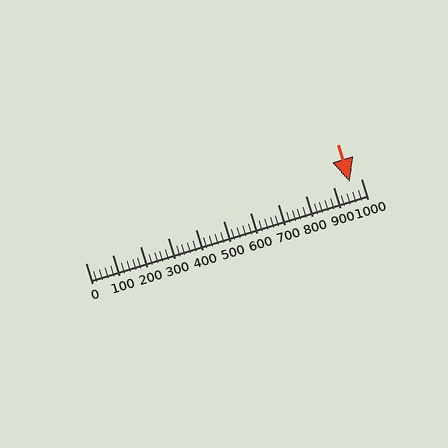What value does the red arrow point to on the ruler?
The red arrow points to approximately 960.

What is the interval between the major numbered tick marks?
The major tick marks are spaced 100 units apart.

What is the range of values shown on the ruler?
The ruler shows values from 0 to 1000.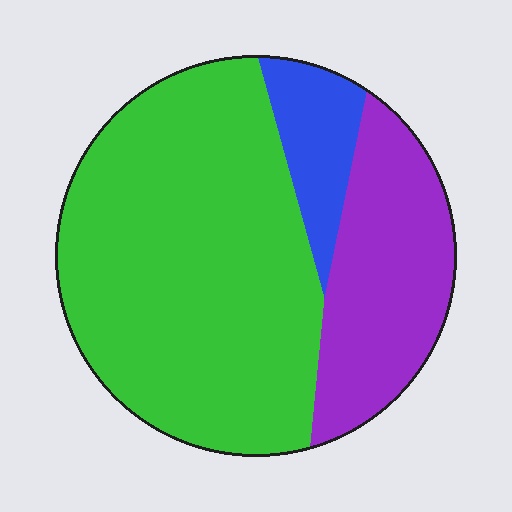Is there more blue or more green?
Green.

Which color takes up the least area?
Blue, at roughly 10%.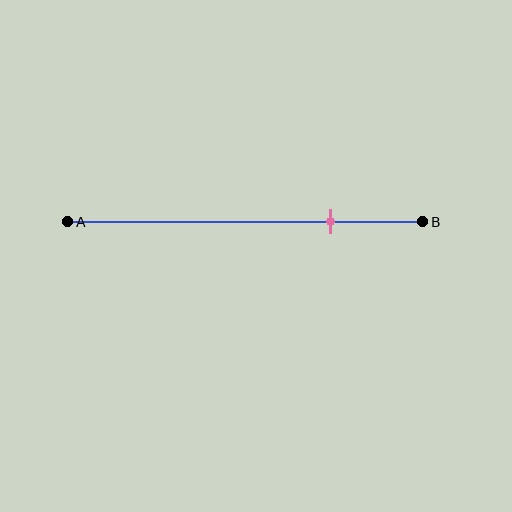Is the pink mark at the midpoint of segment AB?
No, the mark is at about 75% from A, not at the 50% midpoint.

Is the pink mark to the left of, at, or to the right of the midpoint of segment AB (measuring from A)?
The pink mark is to the right of the midpoint of segment AB.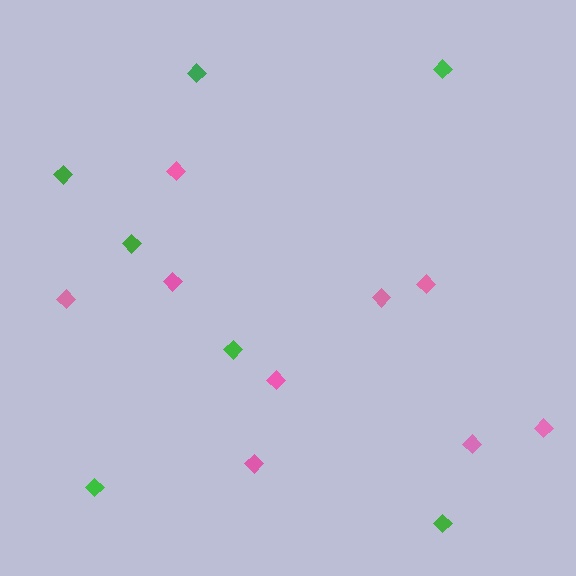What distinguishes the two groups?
There are 2 groups: one group of green diamonds (7) and one group of pink diamonds (9).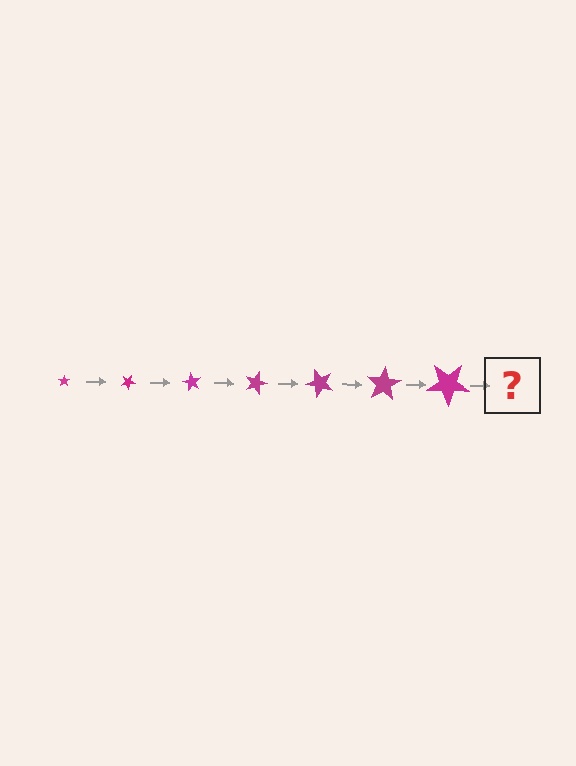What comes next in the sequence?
The next element should be a star, larger than the previous one and rotated 210 degrees from the start.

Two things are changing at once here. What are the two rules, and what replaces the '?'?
The two rules are that the star grows larger each step and it rotates 30 degrees each step. The '?' should be a star, larger than the previous one and rotated 210 degrees from the start.